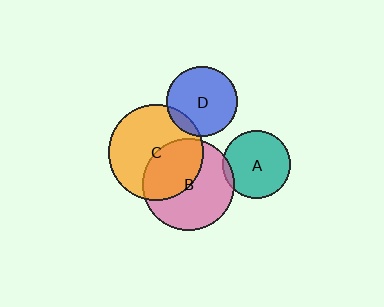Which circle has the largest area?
Circle C (orange).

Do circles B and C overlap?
Yes.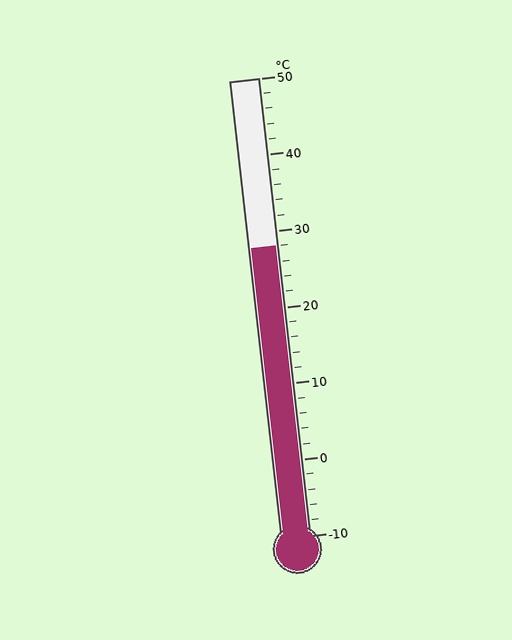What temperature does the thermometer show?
The thermometer shows approximately 28°C.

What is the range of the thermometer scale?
The thermometer scale ranges from -10°C to 50°C.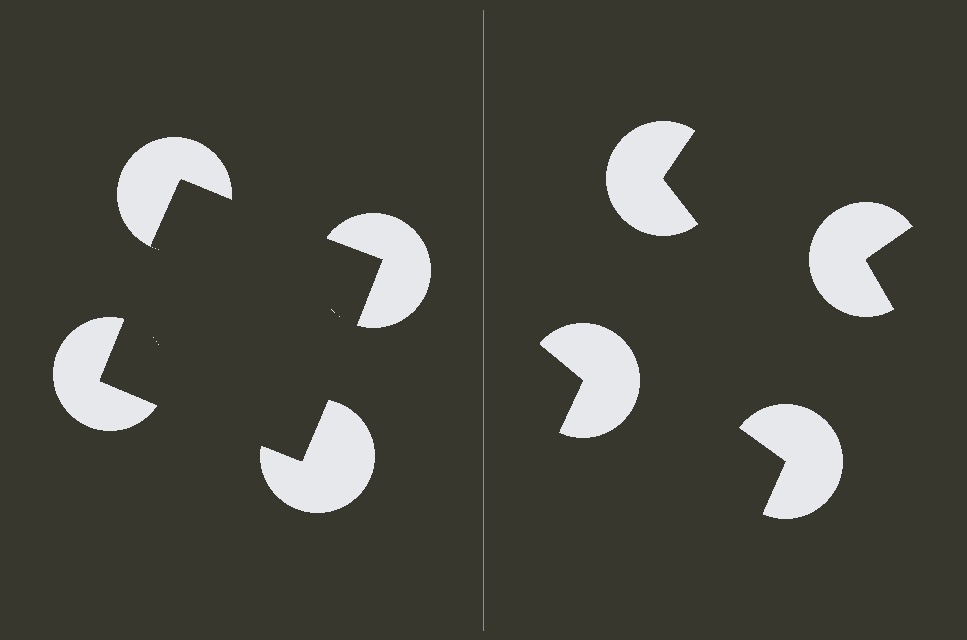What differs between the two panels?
The pac-man discs are positioned identically on both sides; only the wedge orientations differ. On the left they align to a square; on the right they are misaligned.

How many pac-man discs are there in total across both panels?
8 — 4 on each side.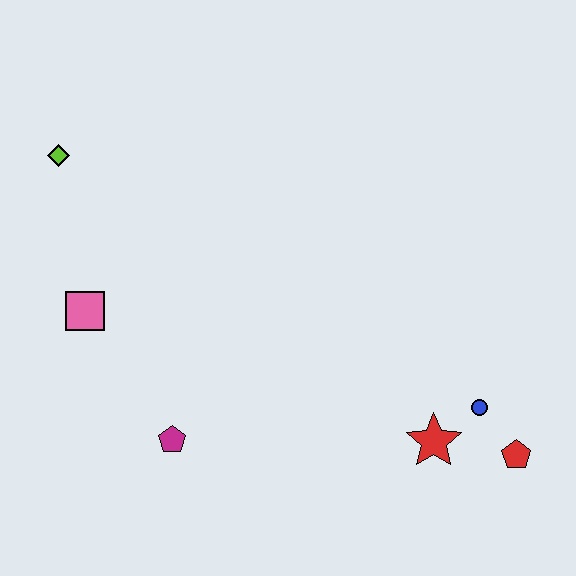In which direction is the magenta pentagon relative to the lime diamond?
The magenta pentagon is below the lime diamond.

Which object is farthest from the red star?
The lime diamond is farthest from the red star.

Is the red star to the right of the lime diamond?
Yes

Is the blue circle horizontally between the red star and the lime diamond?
No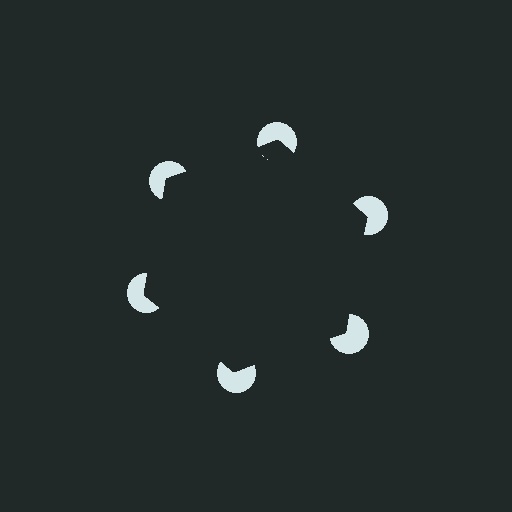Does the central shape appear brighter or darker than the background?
It typically appears slightly darker than the background, even though no actual brightness change is drawn.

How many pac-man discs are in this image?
There are 6 — one at each vertex of the illusory hexagon.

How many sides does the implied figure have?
6 sides.